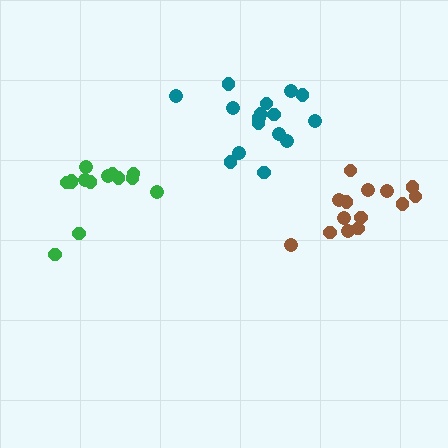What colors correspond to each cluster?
The clusters are colored: teal, green, brown.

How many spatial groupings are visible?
There are 3 spatial groupings.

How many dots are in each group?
Group 1: 16 dots, Group 2: 14 dots, Group 3: 14 dots (44 total).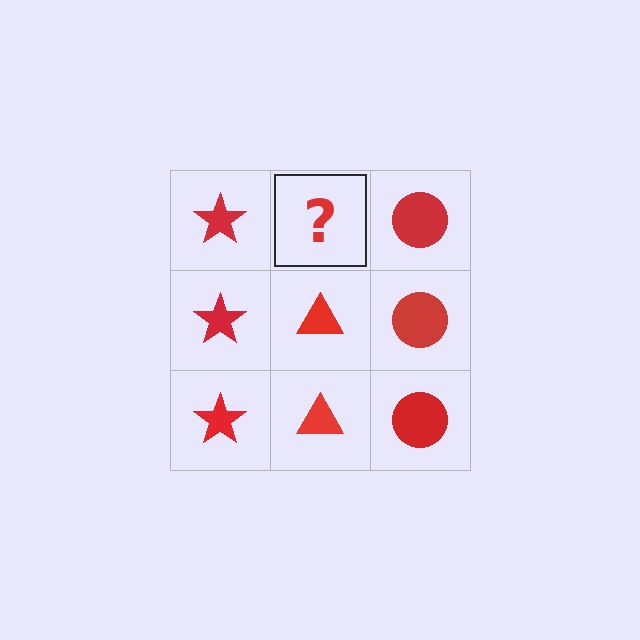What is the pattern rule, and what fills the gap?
The rule is that each column has a consistent shape. The gap should be filled with a red triangle.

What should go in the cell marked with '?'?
The missing cell should contain a red triangle.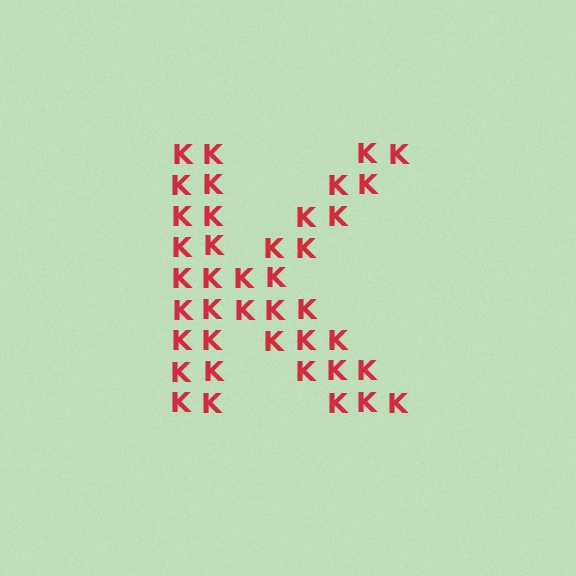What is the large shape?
The large shape is the letter K.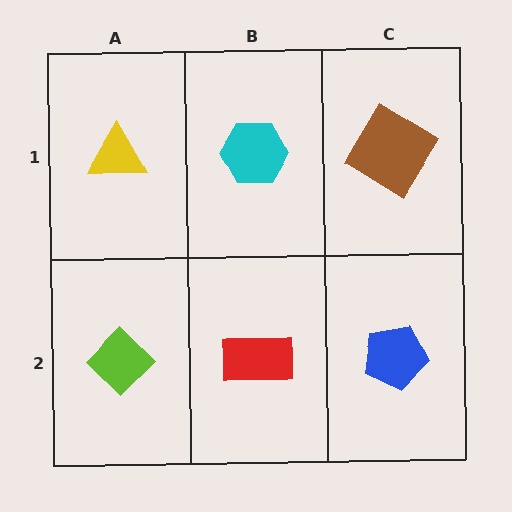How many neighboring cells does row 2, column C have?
2.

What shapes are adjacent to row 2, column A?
A yellow triangle (row 1, column A), a red rectangle (row 2, column B).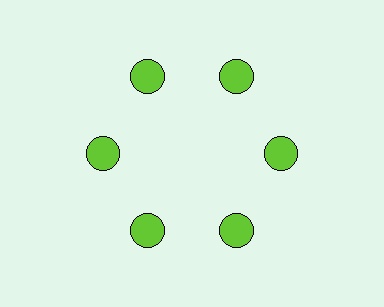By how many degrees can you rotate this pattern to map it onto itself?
The pattern maps onto itself every 60 degrees of rotation.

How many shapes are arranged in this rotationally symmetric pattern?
There are 6 shapes, arranged in 6 groups of 1.